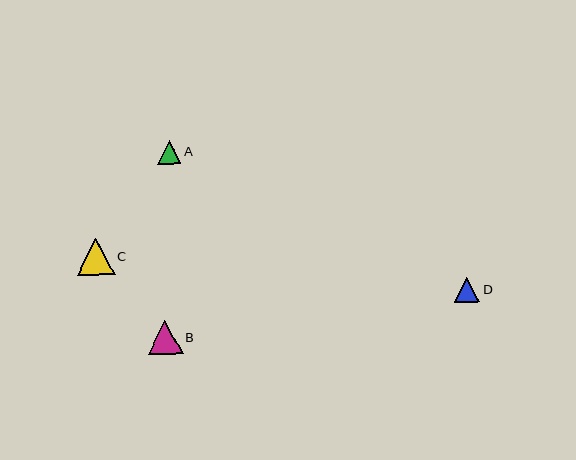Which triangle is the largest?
Triangle C is the largest with a size of approximately 37 pixels.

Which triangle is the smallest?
Triangle A is the smallest with a size of approximately 23 pixels.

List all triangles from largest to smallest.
From largest to smallest: C, B, D, A.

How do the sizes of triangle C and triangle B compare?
Triangle C and triangle B are approximately the same size.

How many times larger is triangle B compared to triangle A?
Triangle B is approximately 1.5 times the size of triangle A.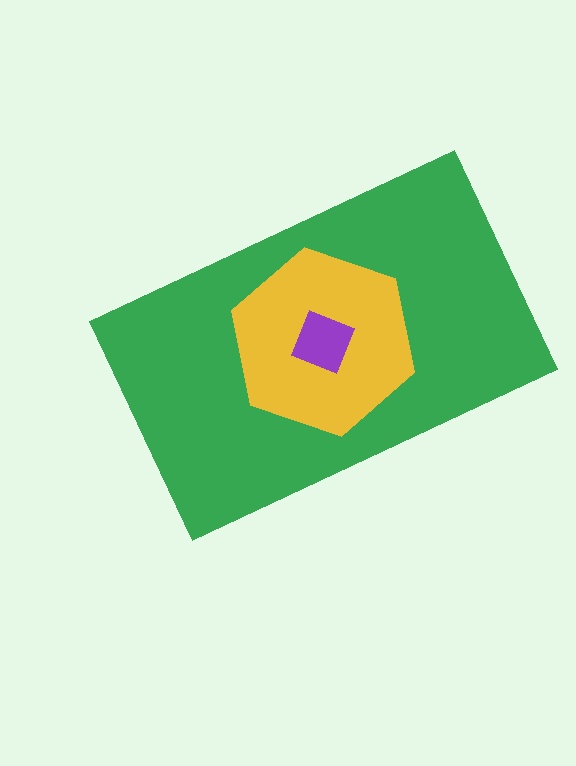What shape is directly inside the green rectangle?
The yellow hexagon.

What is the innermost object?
The purple square.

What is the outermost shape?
The green rectangle.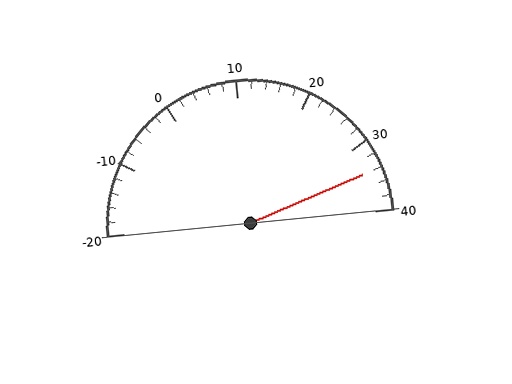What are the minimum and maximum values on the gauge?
The gauge ranges from -20 to 40.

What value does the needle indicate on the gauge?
The needle indicates approximately 34.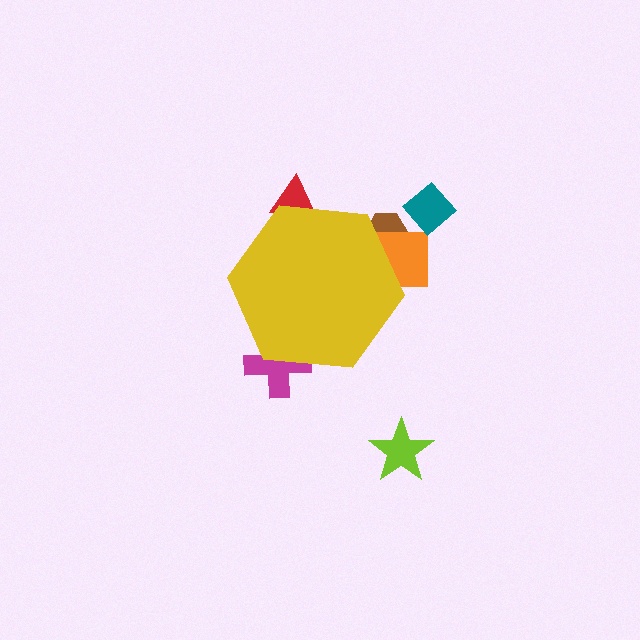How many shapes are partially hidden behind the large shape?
4 shapes are partially hidden.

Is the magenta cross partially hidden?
Yes, the magenta cross is partially hidden behind the yellow hexagon.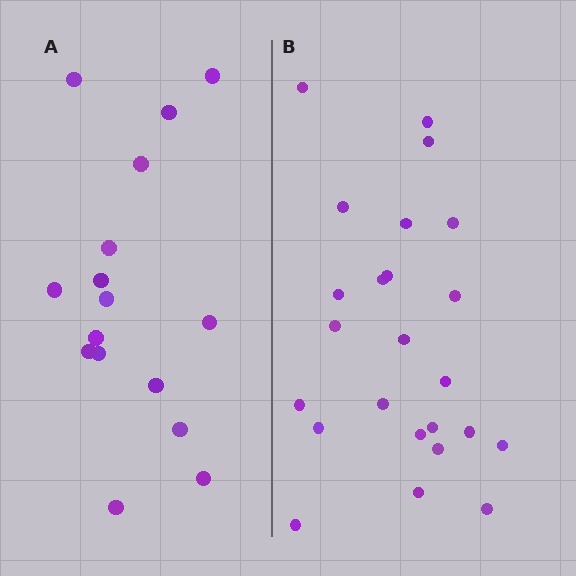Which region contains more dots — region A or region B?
Region B (the right region) has more dots.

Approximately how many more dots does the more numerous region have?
Region B has roughly 8 or so more dots than region A.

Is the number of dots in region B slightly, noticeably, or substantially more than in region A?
Region B has substantially more. The ratio is roughly 1.5 to 1.